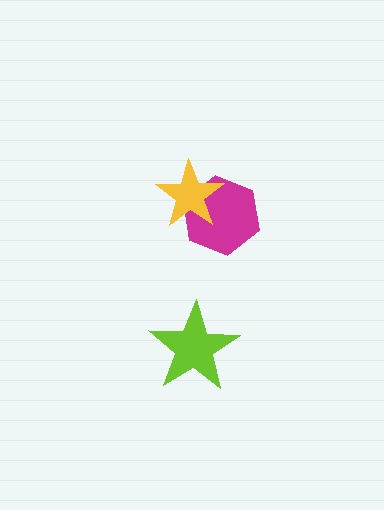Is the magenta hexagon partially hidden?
Yes, it is partially covered by another shape.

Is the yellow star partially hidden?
No, no other shape covers it.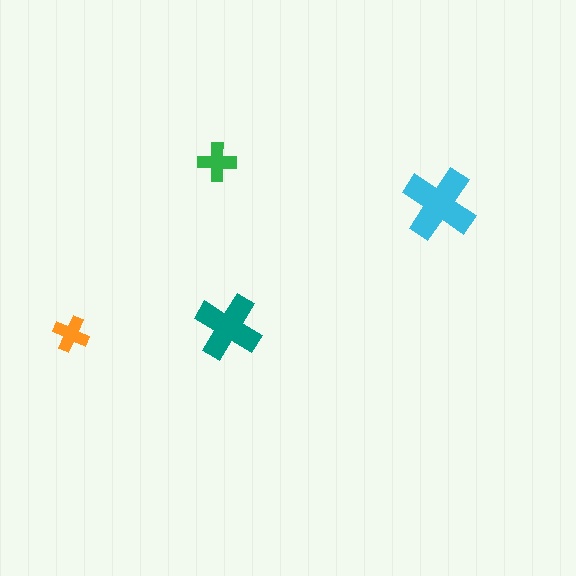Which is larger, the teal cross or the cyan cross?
The cyan one.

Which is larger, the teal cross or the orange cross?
The teal one.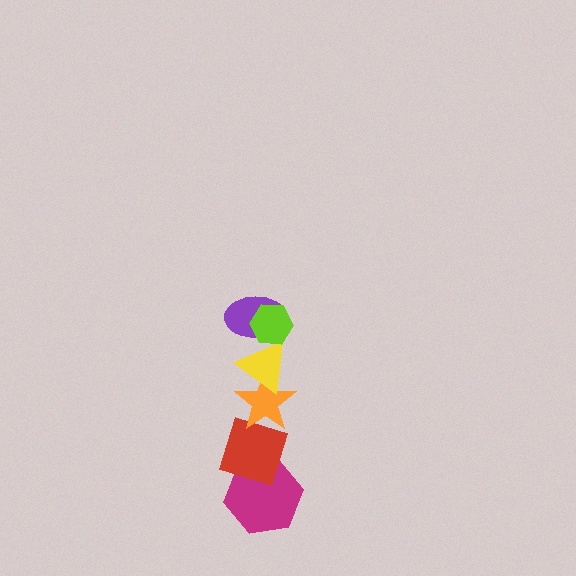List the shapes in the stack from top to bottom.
From top to bottom: the lime hexagon, the purple ellipse, the yellow triangle, the orange star, the red diamond, the magenta hexagon.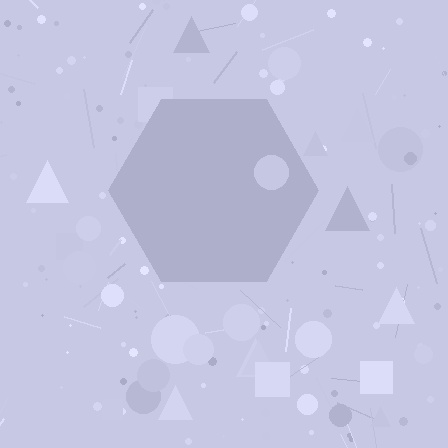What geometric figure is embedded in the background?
A hexagon is embedded in the background.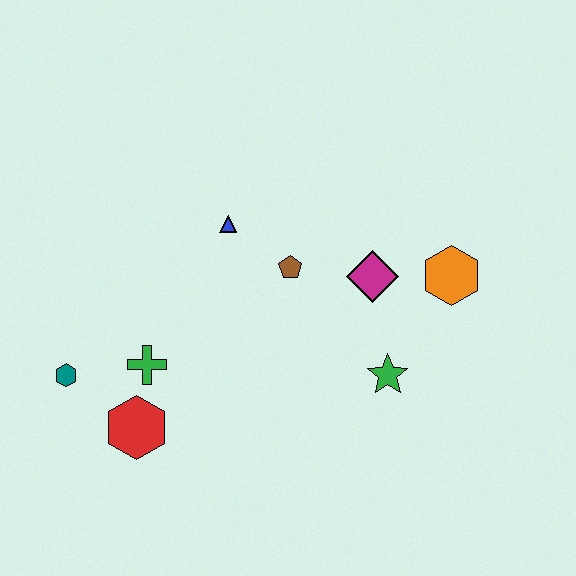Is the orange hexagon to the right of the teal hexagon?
Yes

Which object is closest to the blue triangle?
The brown pentagon is closest to the blue triangle.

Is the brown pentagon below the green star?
No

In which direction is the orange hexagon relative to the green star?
The orange hexagon is above the green star.